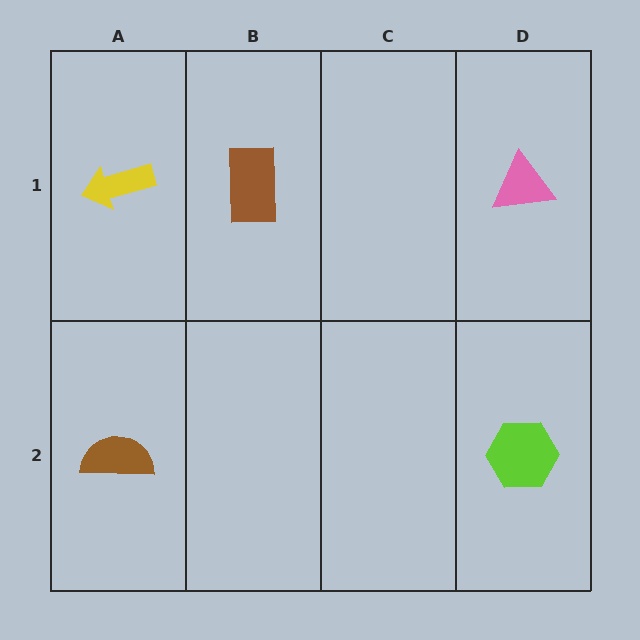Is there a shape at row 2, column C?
No, that cell is empty.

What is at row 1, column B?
A brown rectangle.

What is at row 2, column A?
A brown semicircle.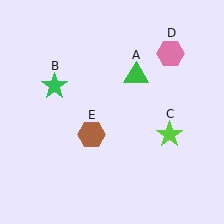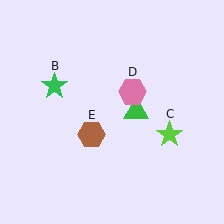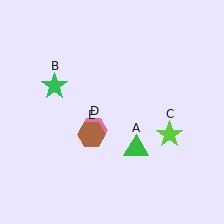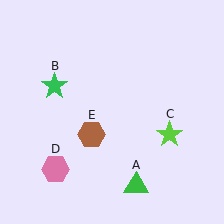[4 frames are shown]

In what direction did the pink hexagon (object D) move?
The pink hexagon (object D) moved down and to the left.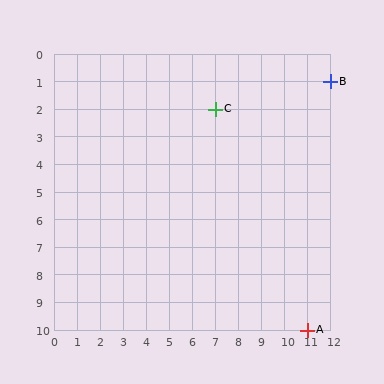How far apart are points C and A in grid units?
Points C and A are 4 columns and 8 rows apart (about 8.9 grid units diagonally).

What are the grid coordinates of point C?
Point C is at grid coordinates (7, 2).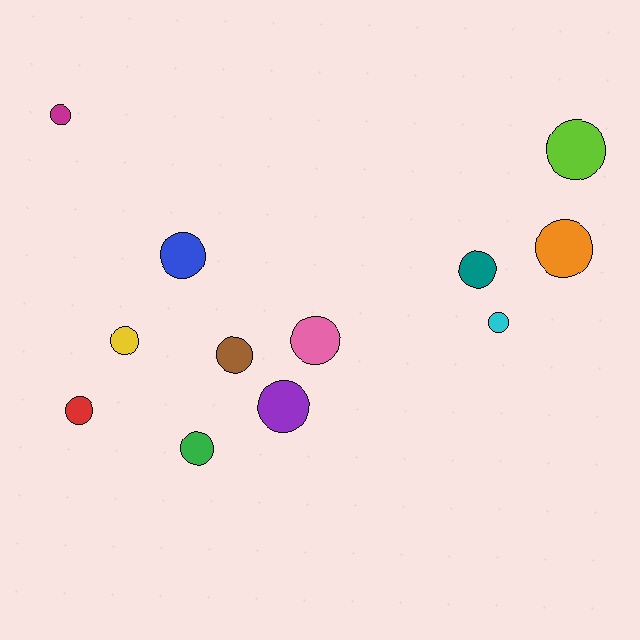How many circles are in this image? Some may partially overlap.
There are 12 circles.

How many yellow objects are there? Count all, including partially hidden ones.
There is 1 yellow object.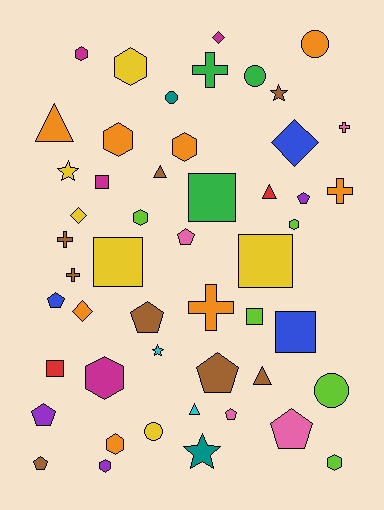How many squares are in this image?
There are 7 squares.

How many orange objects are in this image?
There are 8 orange objects.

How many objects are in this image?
There are 50 objects.